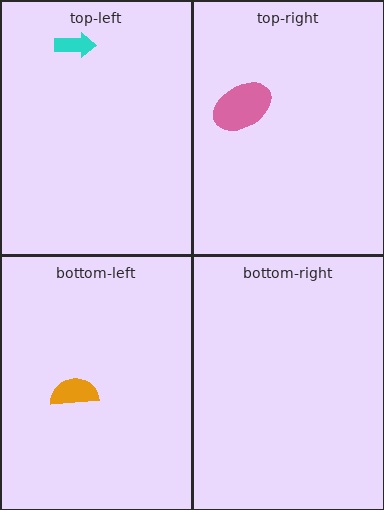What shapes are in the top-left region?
The cyan arrow.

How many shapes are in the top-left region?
1.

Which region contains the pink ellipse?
The top-right region.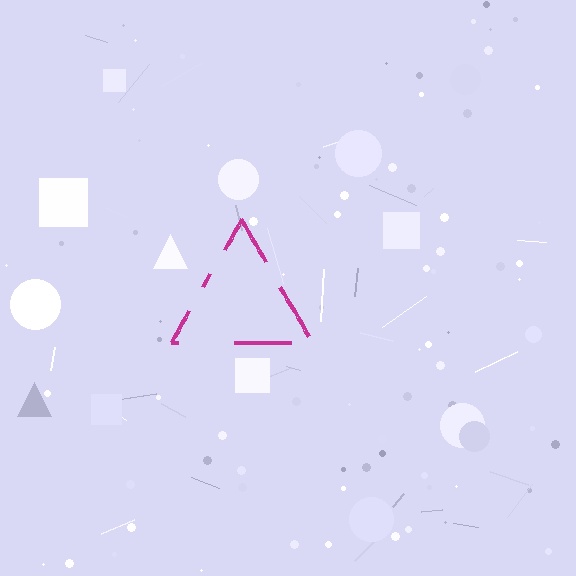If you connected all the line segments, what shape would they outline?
They would outline a triangle.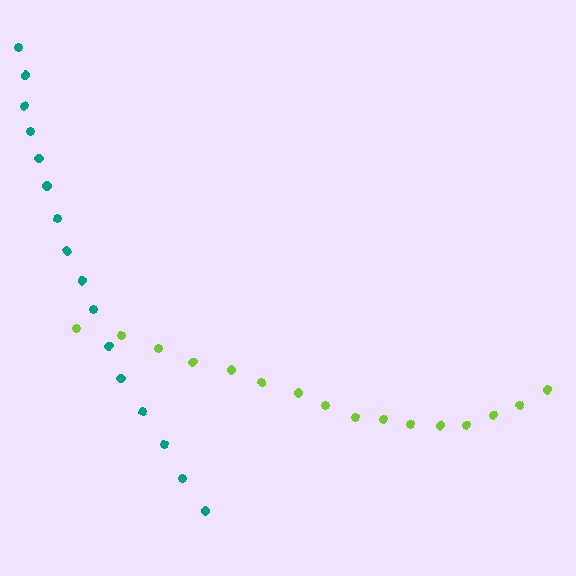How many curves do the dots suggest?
There are 2 distinct paths.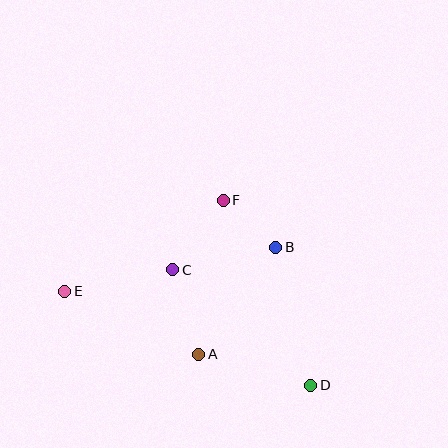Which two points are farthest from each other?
Points D and E are farthest from each other.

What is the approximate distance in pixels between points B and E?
The distance between B and E is approximately 216 pixels.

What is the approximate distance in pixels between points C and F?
The distance between C and F is approximately 86 pixels.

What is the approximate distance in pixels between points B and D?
The distance between B and D is approximately 142 pixels.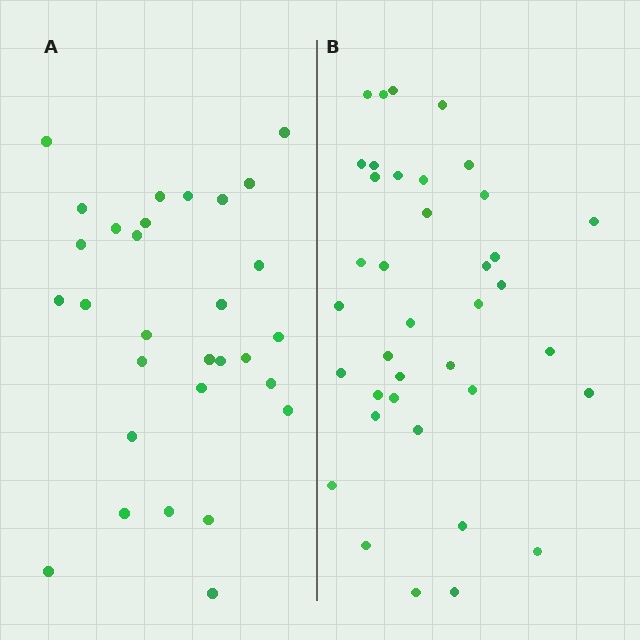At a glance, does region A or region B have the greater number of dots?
Region B (the right region) has more dots.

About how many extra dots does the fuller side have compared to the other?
Region B has roughly 8 or so more dots than region A.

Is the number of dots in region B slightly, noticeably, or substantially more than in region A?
Region B has noticeably more, but not dramatically so. The ratio is roughly 1.3 to 1.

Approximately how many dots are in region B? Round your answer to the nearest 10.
About 40 dots. (The exact count is 38, which rounds to 40.)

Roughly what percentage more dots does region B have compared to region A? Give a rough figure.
About 25% more.